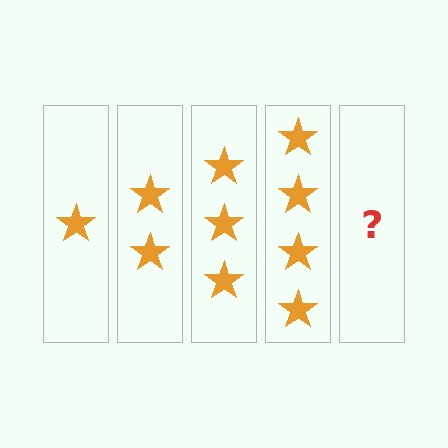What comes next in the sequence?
The next element should be 5 stars.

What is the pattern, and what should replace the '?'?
The pattern is that each step adds one more star. The '?' should be 5 stars.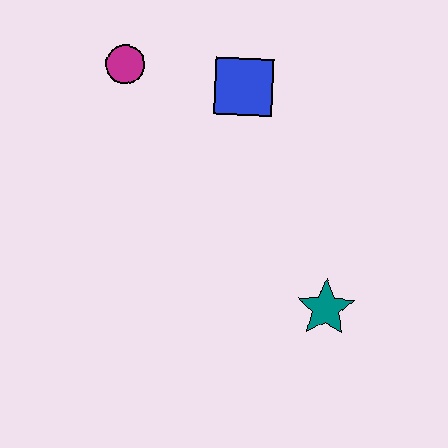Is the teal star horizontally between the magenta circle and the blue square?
No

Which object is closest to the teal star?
The blue square is closest to the teal star.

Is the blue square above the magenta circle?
No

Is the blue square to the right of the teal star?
No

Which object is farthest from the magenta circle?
The teal star is farthest from the magenta circle.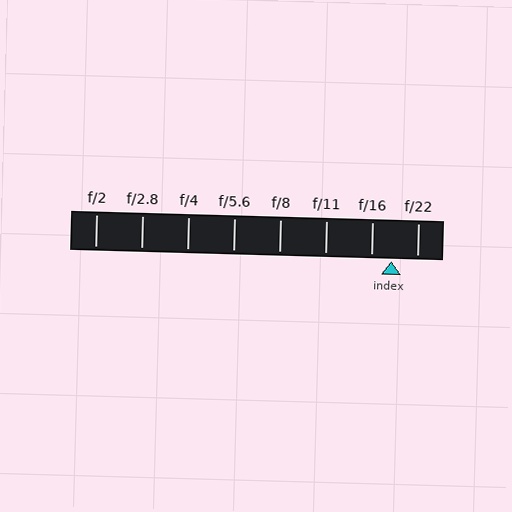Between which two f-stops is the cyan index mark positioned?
The index mark is between f/16 and f/22.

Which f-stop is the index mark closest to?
The index mark is closest to f/16.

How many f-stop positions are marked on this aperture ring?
There are 8 f-stop positions marked.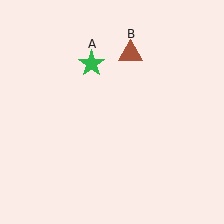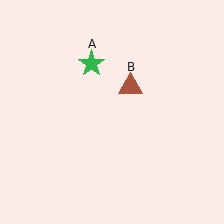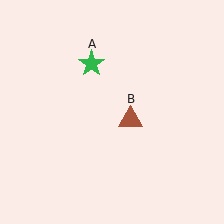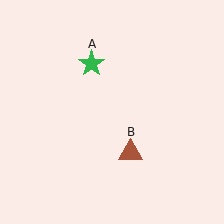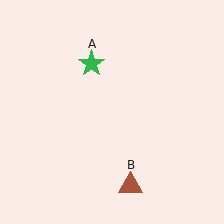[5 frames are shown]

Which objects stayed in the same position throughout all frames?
Green star (object A) remained stationary.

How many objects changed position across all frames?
1 object changed position: brown triangle (object B).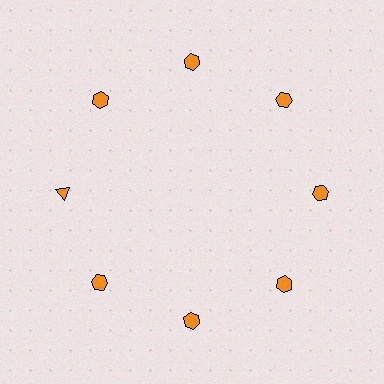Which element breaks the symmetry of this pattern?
The orange triangle at roughly the 9 o'clock position breaks the symmetry. All other shapes are orange hexagons.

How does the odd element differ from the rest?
It has a different shape: triangle instead of hexagon.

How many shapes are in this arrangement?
There are 8 shapes arranged in a ring pattern.